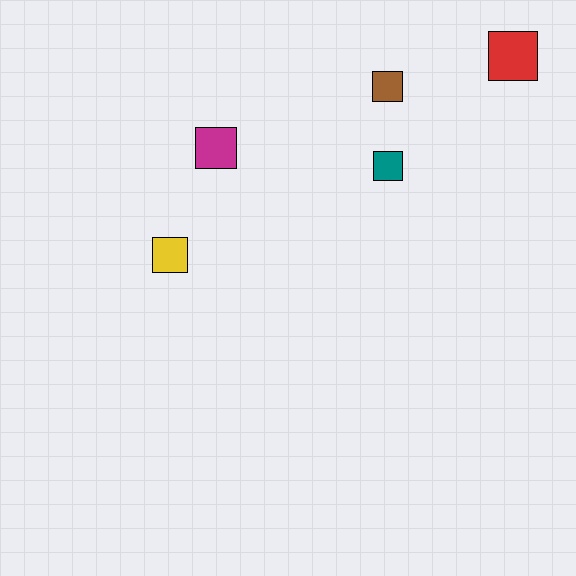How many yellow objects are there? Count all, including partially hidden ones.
There is 1 yellow object.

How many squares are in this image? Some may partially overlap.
There are 5 squares.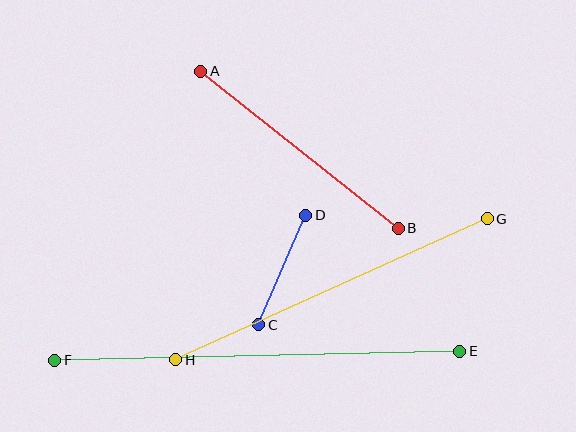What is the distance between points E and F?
The distance is approximately 405 pixels.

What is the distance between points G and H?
The distance is approximately 342 pixels.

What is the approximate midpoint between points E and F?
The midpoint is at approximately (257, 356) pixels.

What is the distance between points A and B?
The distance is approximately 253 pixels.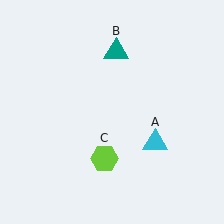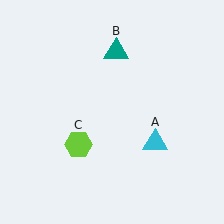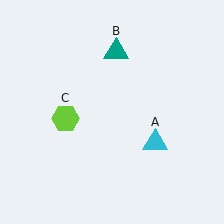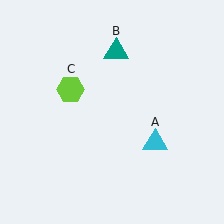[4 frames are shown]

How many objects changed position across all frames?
1 object changed position: lime hexagon (object C).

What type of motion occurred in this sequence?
The lime hexagon (object C) rotated clockwise around the center of the scene.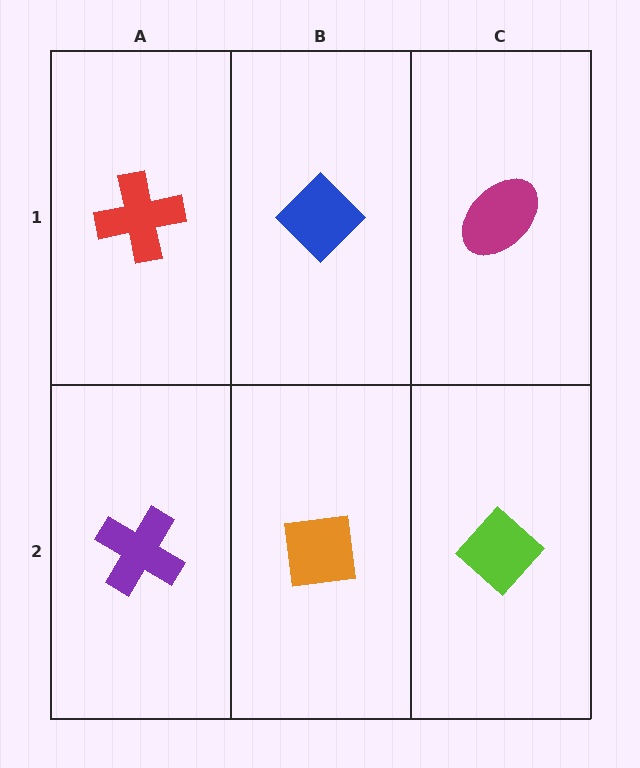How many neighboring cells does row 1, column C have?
2.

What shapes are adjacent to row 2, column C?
A magenta ellipse (row 1, column C), an orange square (row 2, column B).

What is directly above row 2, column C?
A magenta ellipse.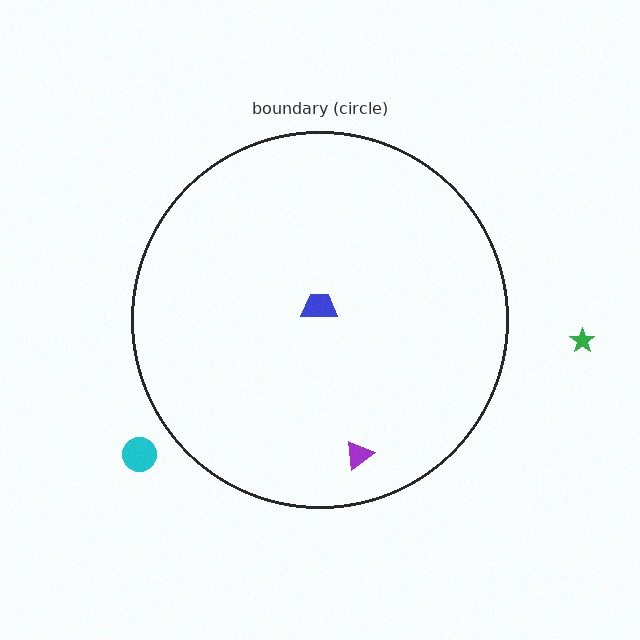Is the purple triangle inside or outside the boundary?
Inside.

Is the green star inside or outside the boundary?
Outside.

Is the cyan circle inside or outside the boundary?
Outside.